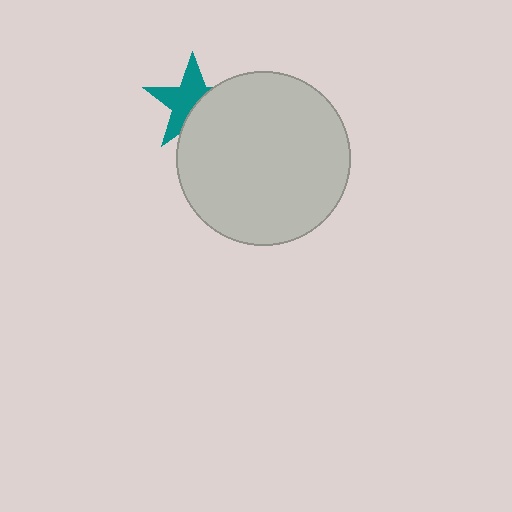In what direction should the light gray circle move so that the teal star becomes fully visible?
The light gray circle should move toward the lower-right. That is the shortest direction to clear the overlap and leave the teal star fully visible.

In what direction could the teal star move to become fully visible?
The teal star could move toward the upper-left. That would shift it out from behind the light gray circle entirely.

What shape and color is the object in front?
The object in front is a light gray circle.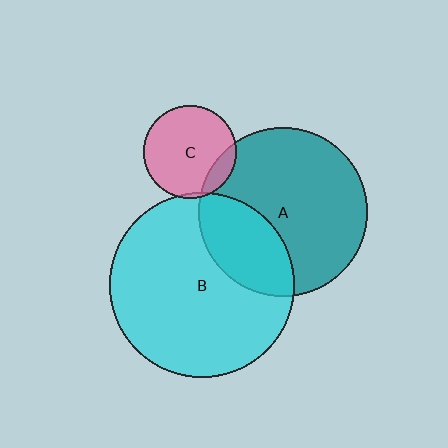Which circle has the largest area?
Circle B (cyan).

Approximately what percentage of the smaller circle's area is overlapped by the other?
Approximately 5%.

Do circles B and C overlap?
Yes.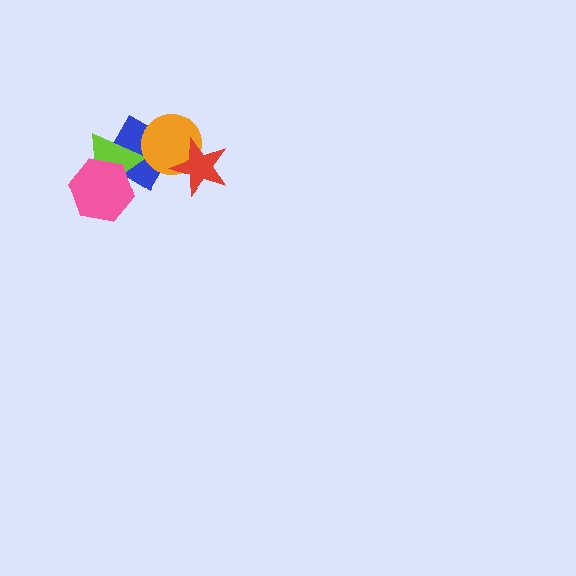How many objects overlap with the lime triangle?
2 objects overlap with the lime triangle.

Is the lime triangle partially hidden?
Yes, it is partially covered by another shape.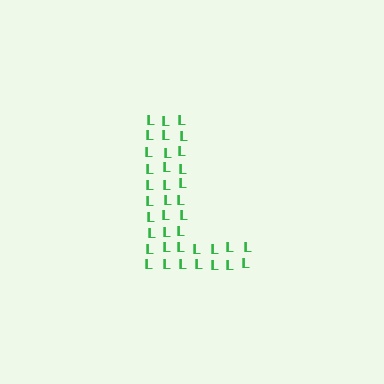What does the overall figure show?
The overall figure shows the letter L.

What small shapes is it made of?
It is made of small letter L's.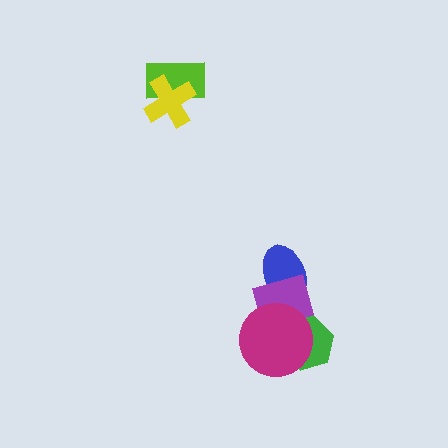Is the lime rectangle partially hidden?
Yes, it is partially covered by another shape.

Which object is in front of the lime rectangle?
The yellow cross is in front of the lime rectangle.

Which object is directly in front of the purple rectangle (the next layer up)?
The green hexagon is directly in front of the purple rectangle.